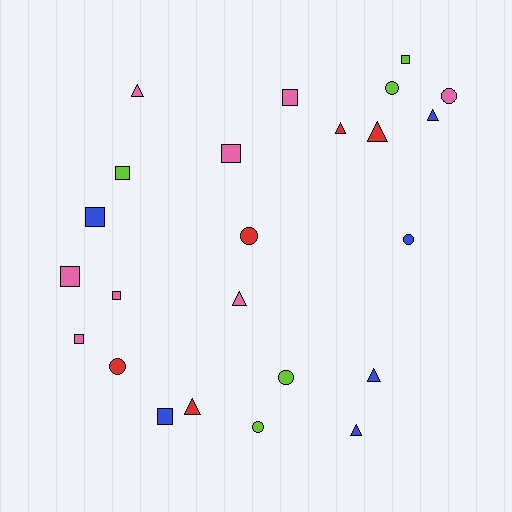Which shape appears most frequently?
Square, with 9 objects.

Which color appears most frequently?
Pink, with 8 objects.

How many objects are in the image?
There are 24 objects.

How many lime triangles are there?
There are no lime triangles.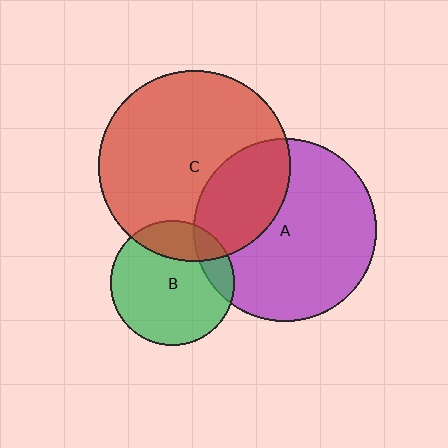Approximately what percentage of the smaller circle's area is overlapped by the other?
Approximately 30%.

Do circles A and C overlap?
Yes.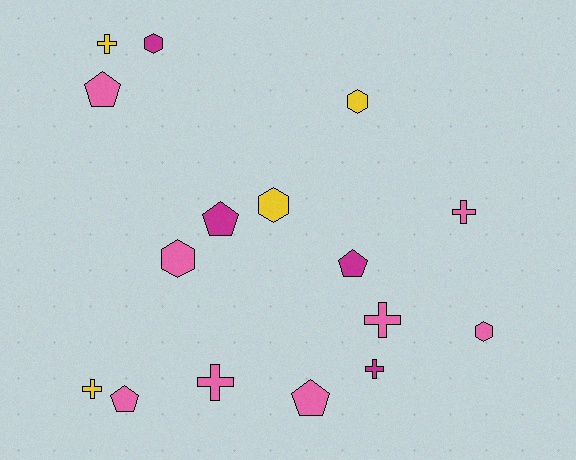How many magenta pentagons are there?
There are 2 magenta pentagons.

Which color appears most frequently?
Pink, with 8 objects.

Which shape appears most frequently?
Cross, with 6 objects.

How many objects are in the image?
There are 16 objects.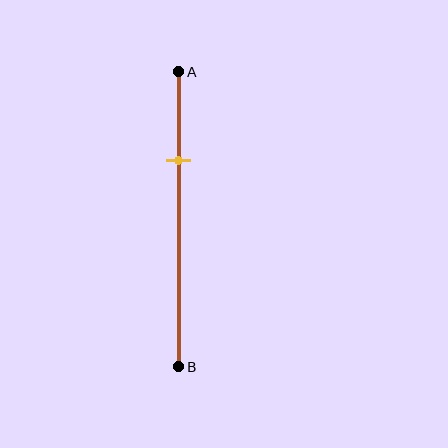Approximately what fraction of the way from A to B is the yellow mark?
The yellow mark is approximately 30% of the way from A to B.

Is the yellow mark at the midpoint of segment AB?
No, the mark is at about 30% from A, not at the 50% midpoint.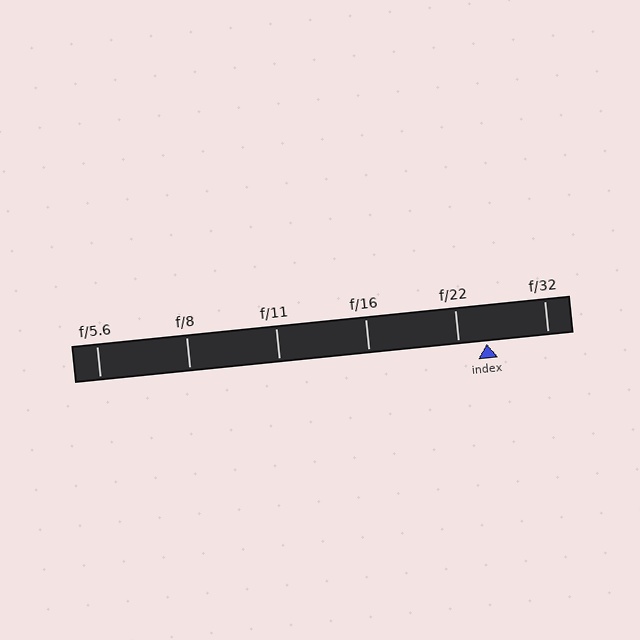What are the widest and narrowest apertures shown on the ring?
The widest aperture shown is f/5.6 and the narrowest is f/32.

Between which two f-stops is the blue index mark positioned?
The index mark is between f/22 and f/32.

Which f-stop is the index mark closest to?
The index mark is closest to f/22.